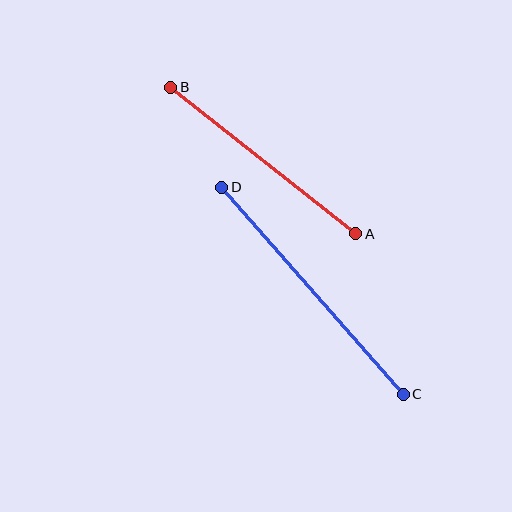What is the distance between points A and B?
The distance is approximately 236 pixels.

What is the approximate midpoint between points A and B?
The midpoint is at approximately (263, 161) pixels.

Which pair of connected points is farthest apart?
Points C and D are farthest apart.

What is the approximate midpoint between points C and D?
The midpoint is at approximately (313, 291) pixels.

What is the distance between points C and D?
The distance is approximately 275 pixels.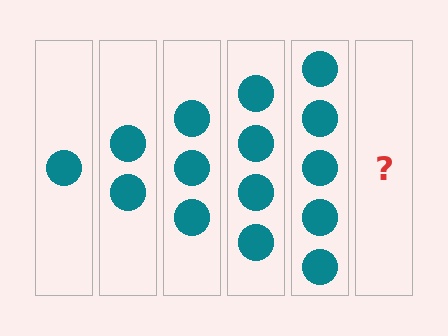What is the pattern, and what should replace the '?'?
The pattern is that each step adds one more circle. The '?' should be 6 circles.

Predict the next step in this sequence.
The next step is 6 circles.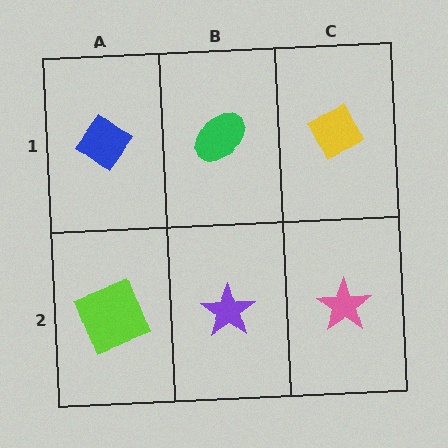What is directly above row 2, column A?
A blue diamond.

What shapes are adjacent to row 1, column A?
A lime square (row 2, column A), a green ellipse (row 1, column B).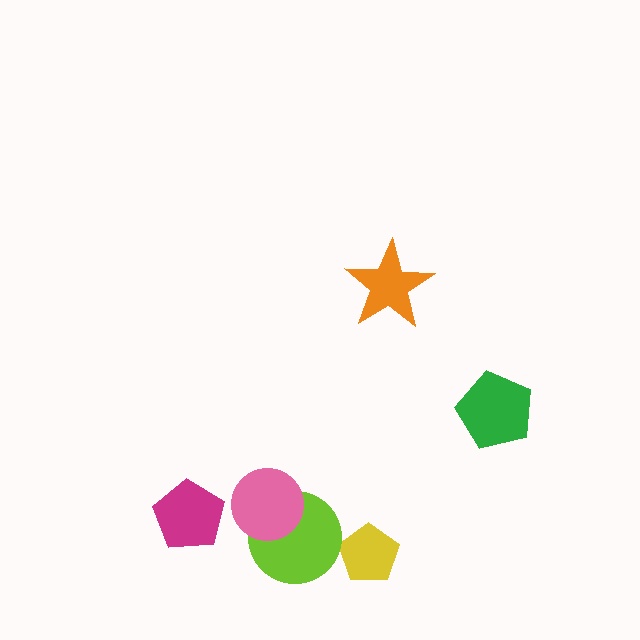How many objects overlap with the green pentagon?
0 objects overlap with the green pentagon.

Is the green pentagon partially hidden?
No, no other shape covers it.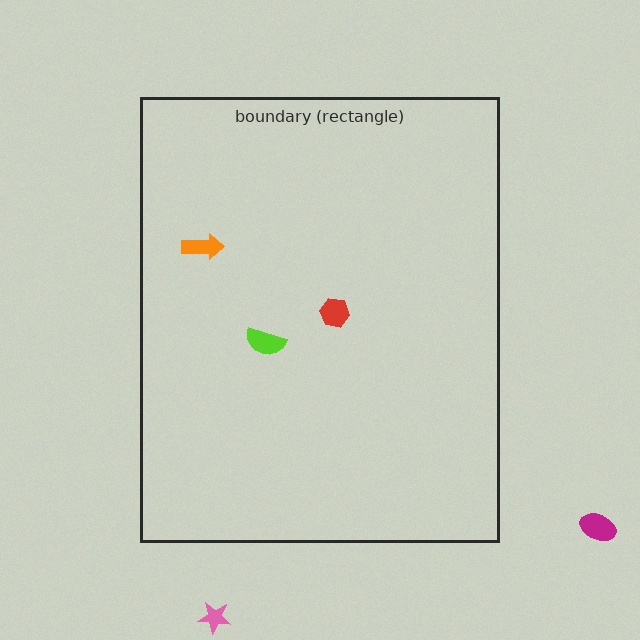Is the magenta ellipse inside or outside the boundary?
Outside.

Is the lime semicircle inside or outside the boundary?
Inside.